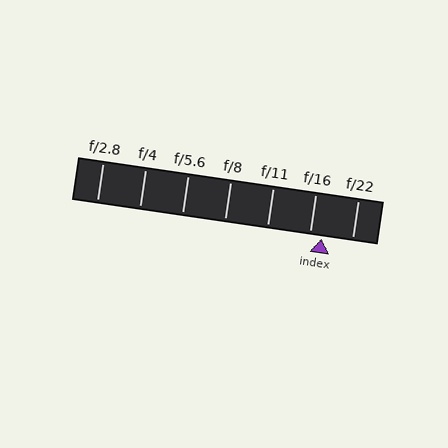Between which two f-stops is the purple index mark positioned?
The index mark is between f/16 and f/22.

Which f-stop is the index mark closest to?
The index mark is closest to f/16.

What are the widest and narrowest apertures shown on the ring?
The widest aperture shown is f/2.8 and the narrowest is f/22.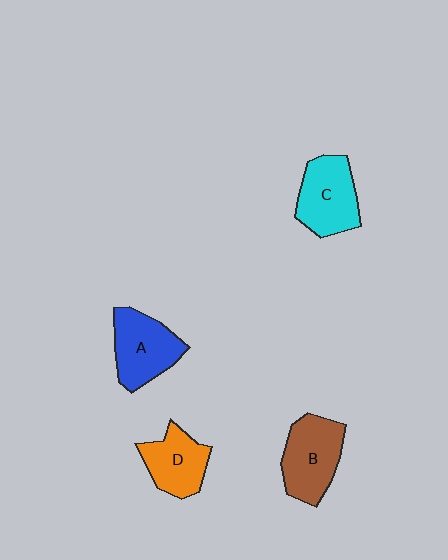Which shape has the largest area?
Shape B (brown).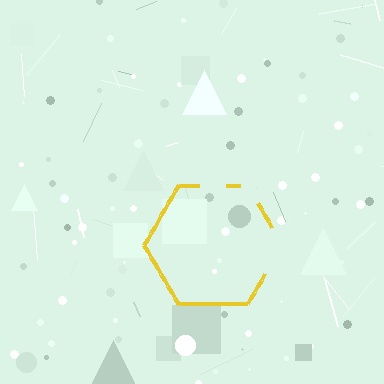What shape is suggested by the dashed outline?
The dashed outline suggests a hexagon.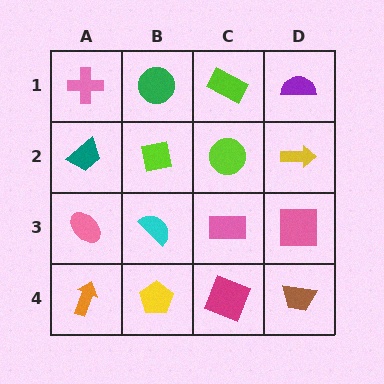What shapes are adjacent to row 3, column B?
A lime square (row 2, column B), a yellow pentagon (row 4, column B), a pink ellipse (row 3, column A), a pink rectangle (row 3, column C).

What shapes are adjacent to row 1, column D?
A yellow arrow (row 2, column D), a lime rectangle (row 1, column C).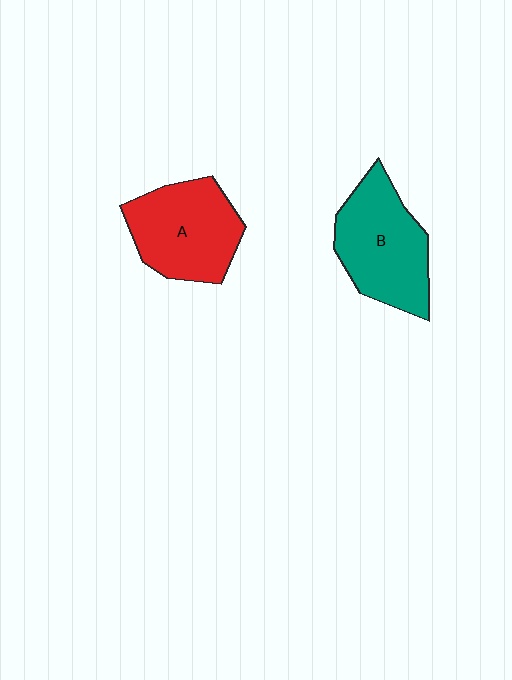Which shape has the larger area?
Shape B (teal).